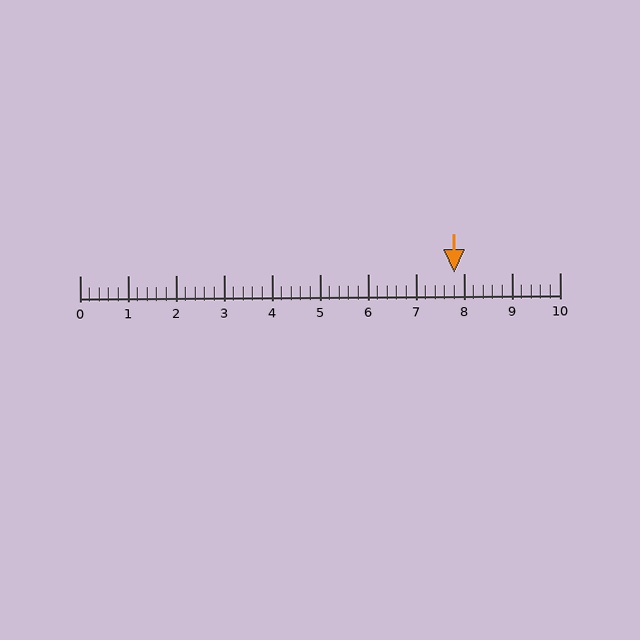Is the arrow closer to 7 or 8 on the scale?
The arrow is closer to 8.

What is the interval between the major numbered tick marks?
The major tick marks are spaced 1 units apart.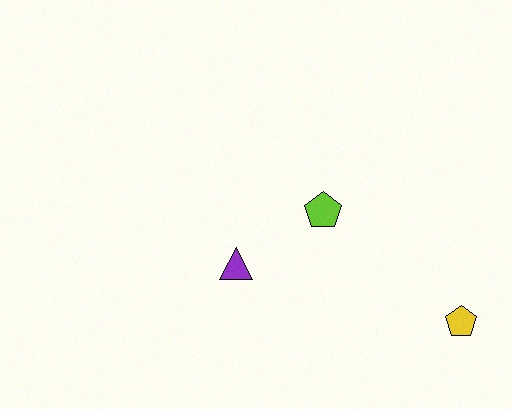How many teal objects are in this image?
There are no teal objects.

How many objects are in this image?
There are 3 objects.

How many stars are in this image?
There are no stars.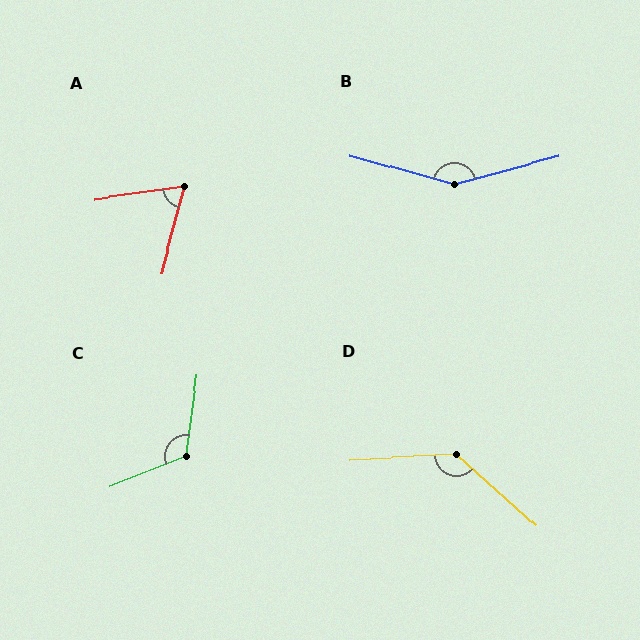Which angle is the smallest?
A, at approximately 67 degrees.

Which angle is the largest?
B, at approximately 149 degrees.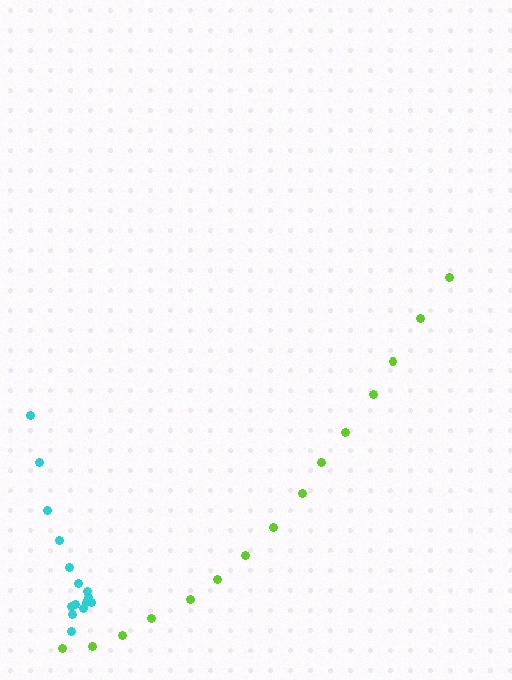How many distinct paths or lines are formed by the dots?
There are 2 distinct paths.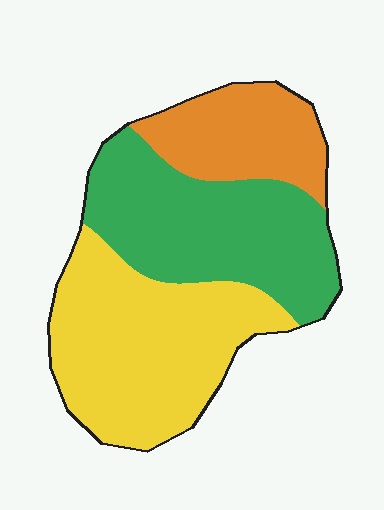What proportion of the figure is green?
Green takes up about three eighths (3/8) of the figure.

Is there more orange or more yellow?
Yellow.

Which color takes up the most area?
Yellow, at roughly 40%.